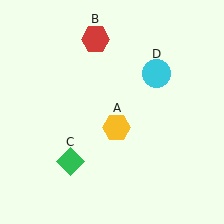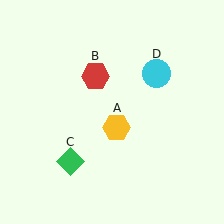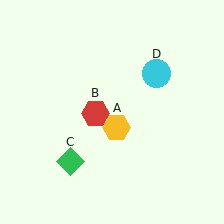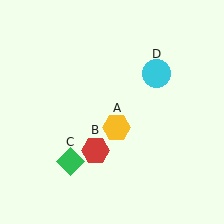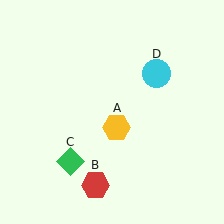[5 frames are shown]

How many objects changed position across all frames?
1 object changed position: red hexagon (object B).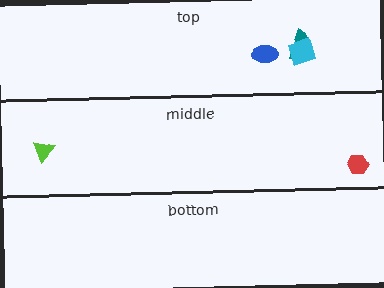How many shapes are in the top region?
3.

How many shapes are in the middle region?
2.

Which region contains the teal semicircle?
The top region.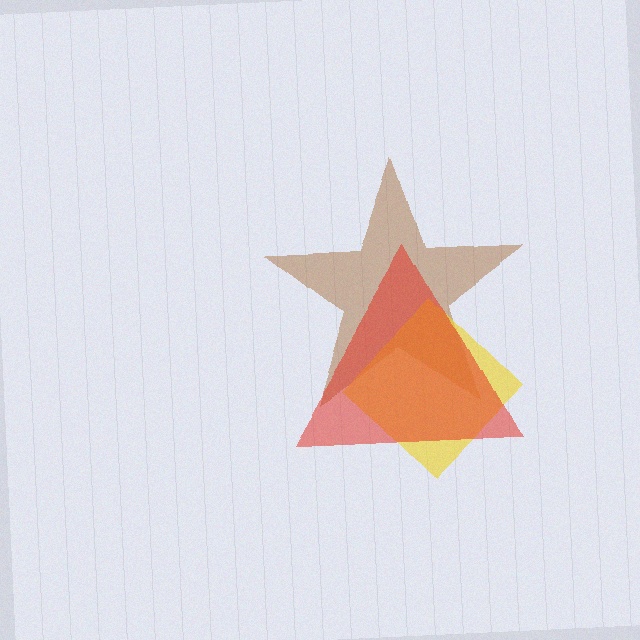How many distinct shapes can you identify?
There are 3 distinct shapes: a brown star, a yellow diamond, a red triangle.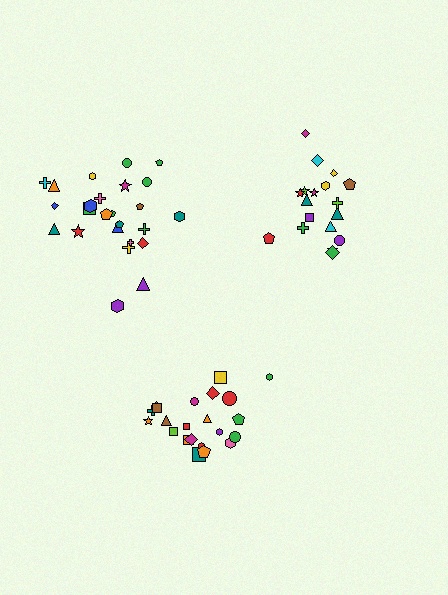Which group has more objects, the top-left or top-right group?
The top-left group.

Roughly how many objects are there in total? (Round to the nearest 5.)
Roughly 65 objects in total.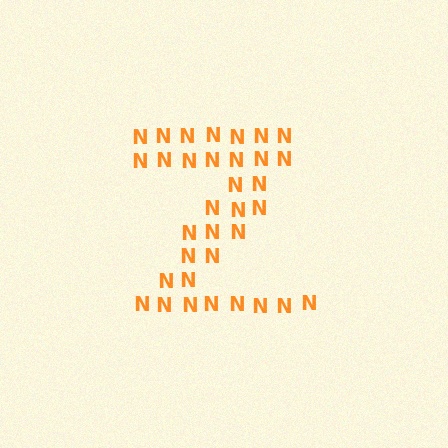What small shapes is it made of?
It is made of small letter N's.